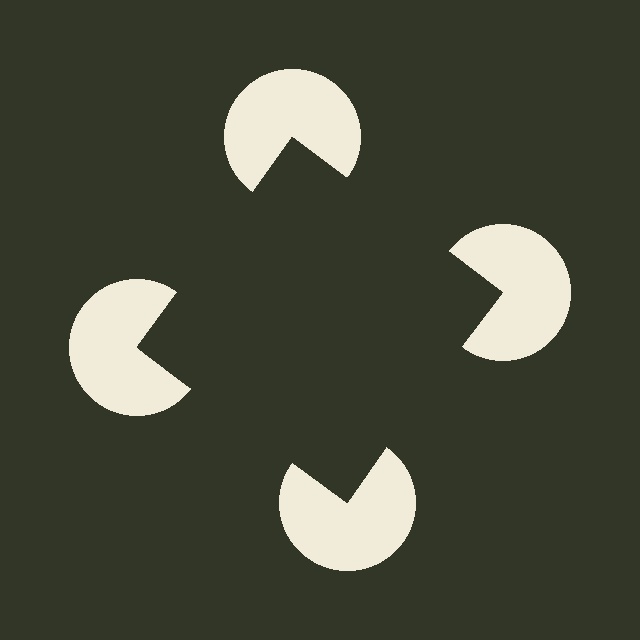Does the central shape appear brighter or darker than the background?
It typically appears slightly darker than the background, even though no actual brightness change is drawn.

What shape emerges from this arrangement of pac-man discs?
An illusory square — its edges are inferred from the aligned wedge cuts in the pac-man discs, not physically drawn.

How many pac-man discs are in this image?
There are 4 — one at each vertex of the illusory square.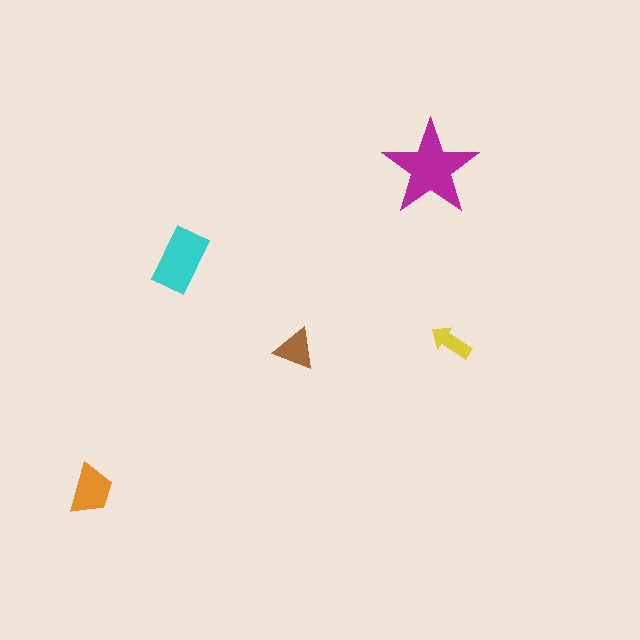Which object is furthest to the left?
The orange trapezoid is leftmost.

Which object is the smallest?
The yellow arrow.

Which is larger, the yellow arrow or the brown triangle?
The brown triangle.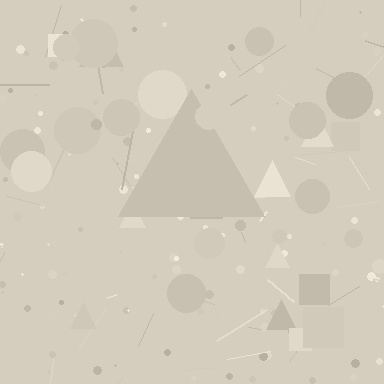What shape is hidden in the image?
A triangle is hidden in the image.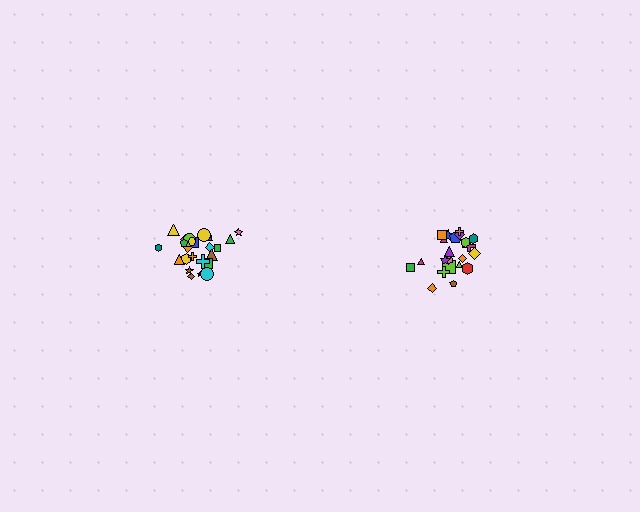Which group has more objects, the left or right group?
The left group.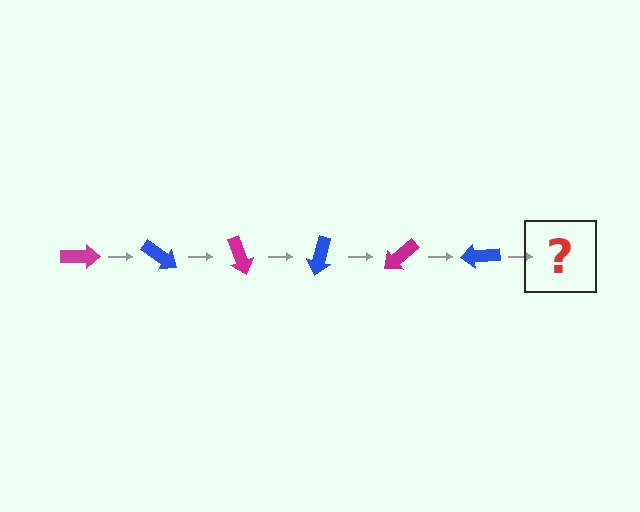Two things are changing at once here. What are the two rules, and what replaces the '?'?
The two rules are that it rotates 35 degrees each step and the color cycles through magenta and blue. The '?' should be a magenta arrow, rotated 210 degrees from the start.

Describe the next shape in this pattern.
It should be a magenta arrow, rotated 210 degrees from the start.